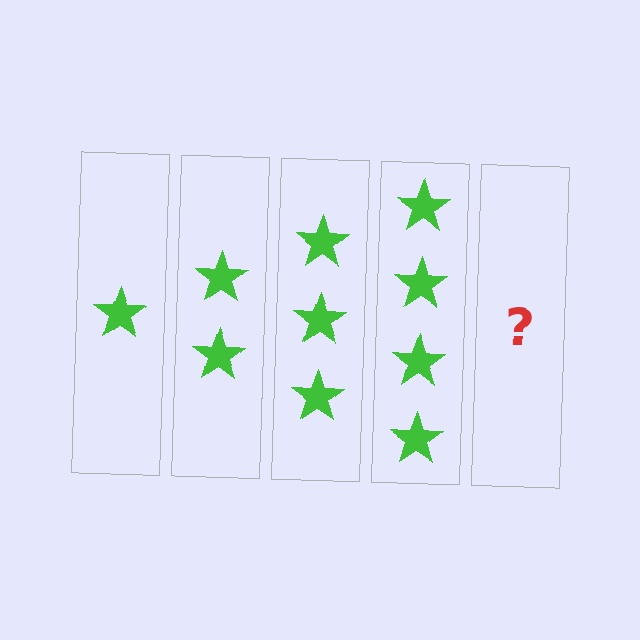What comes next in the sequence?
The next element should be 5 stars.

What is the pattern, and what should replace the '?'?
The pattern is that each step adds one more star. The '?' should be 5 stars.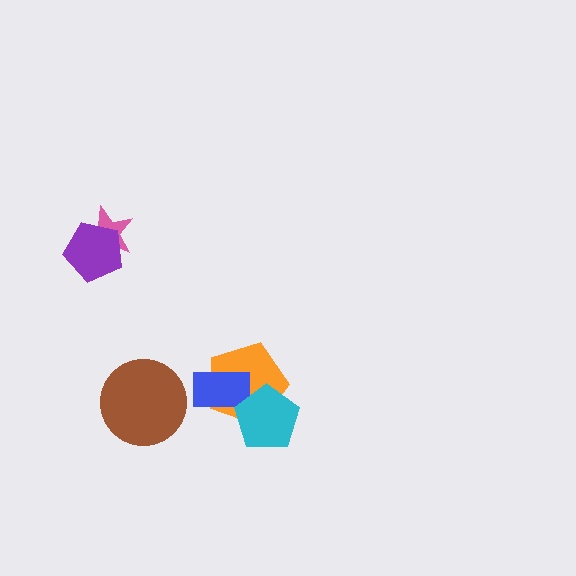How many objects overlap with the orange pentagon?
2 objects overlap with the orange pentagon.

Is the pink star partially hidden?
Yes, it is partially covered by another shape.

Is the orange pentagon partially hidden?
Yes, it is partially covered by another shape.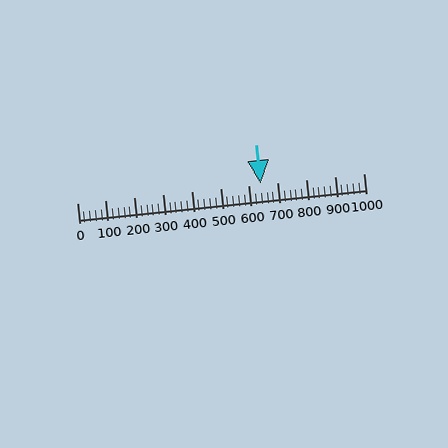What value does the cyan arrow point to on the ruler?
The cyan arrow points to approximately 640.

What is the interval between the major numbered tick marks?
The major tick marks are spaced 100 units apart.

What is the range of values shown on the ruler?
The ruler shows values from 0 to 1000.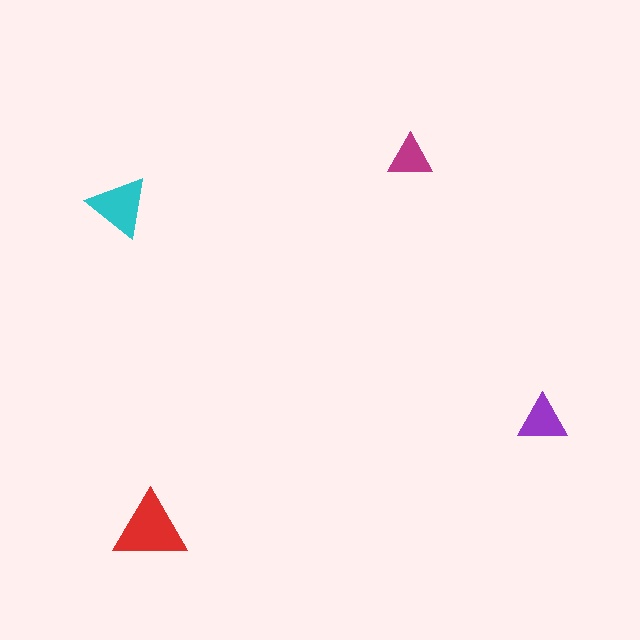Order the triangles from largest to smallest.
the red one, the cyan one, the purple one, the magenta one.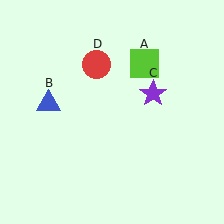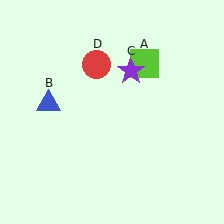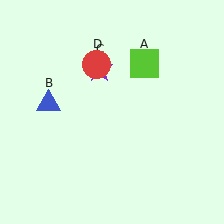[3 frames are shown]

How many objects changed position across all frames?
1 object changed position: purple star (object C).